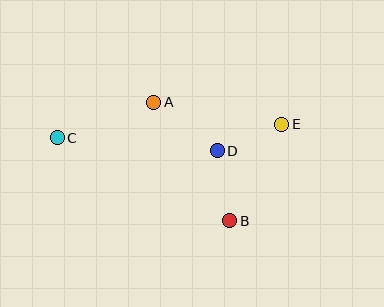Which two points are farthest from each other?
Points C and E are farthest from each other.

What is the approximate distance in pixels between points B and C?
The distance between B and C is approximately 192 pixels.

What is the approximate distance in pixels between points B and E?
The distance between B and E is approximately 110 pixels.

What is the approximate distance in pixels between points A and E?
The distance between A and E is approximately 130 pixels.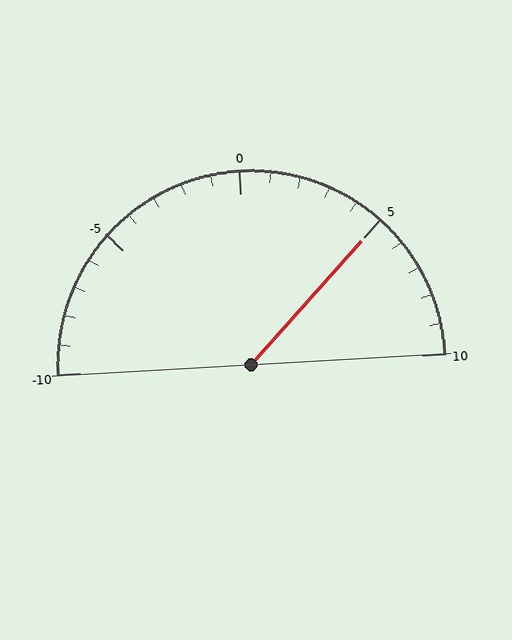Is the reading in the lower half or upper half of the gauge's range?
The reading is in the upper half of the range (-10 to 10).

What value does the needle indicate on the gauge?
The needle indicates approximately 5.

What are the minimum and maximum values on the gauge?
The gauge ranges from -10 to 10.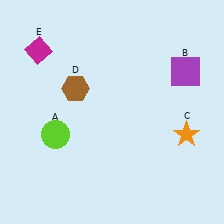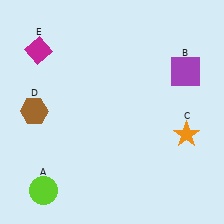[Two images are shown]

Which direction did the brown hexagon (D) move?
The brown hexagon (D) moved left.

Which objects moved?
The objects that moved are: the lime circle (A), the brown hexagon (D).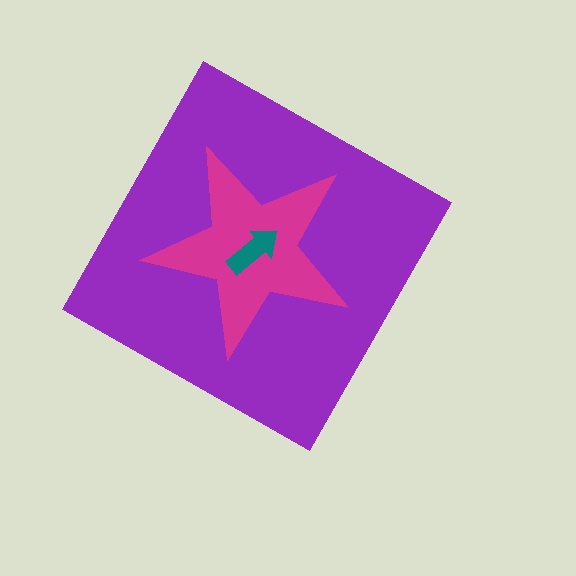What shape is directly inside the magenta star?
The teal arrow.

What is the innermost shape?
The teal arrow.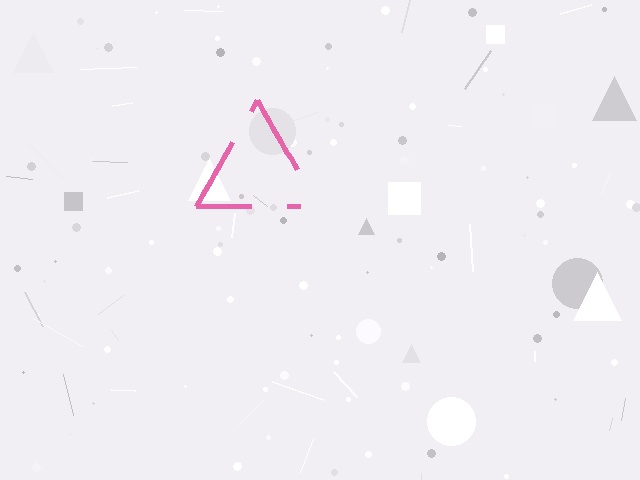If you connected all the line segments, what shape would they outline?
They would outline a triangle.